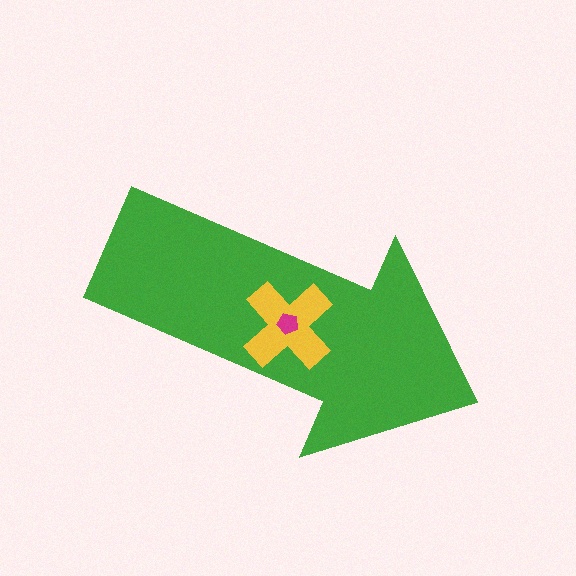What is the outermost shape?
The green arrow.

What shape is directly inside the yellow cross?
The magenta pentagon.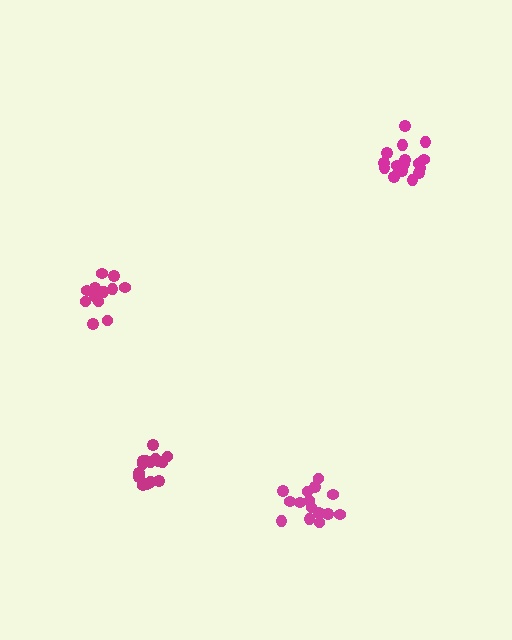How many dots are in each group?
Group 1: 15 dots, Group 2: 12 dots, Group 3: 17 dots, Group 4: 16 dots (60 total).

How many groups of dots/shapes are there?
There are 4 groups.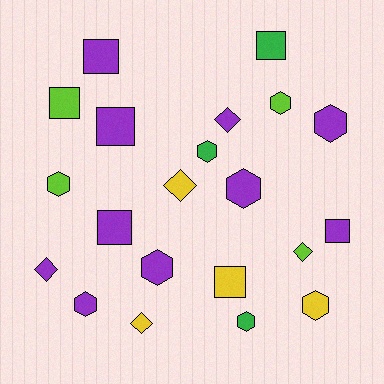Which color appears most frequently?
Purple, with 10 objects.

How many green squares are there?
There is 1 green square.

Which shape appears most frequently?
Hexagon, with 9 objects.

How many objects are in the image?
There are 21 objects.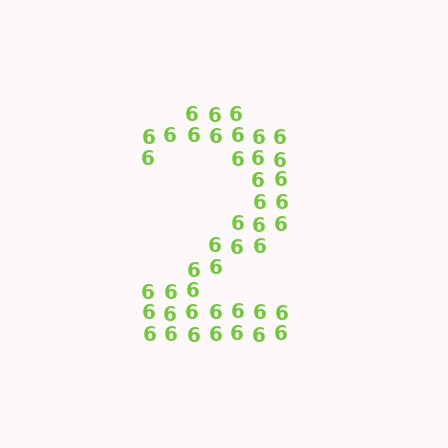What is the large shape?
The large shape is the digit 2.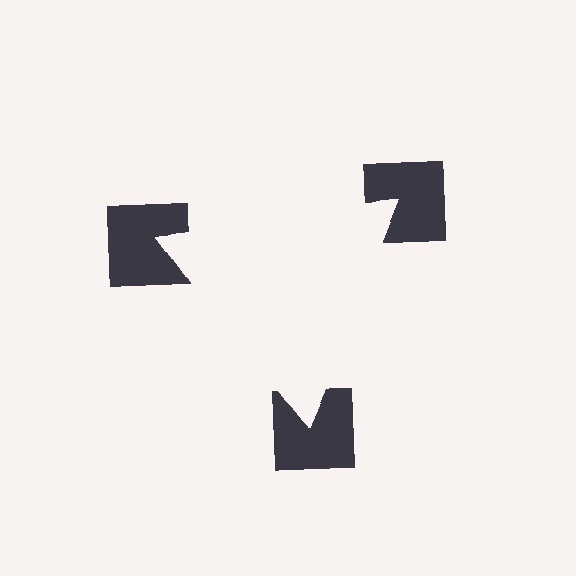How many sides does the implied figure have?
3 sides.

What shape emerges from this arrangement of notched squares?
An illusory triangle — its edges are inferred from the aligned wedge cuts in the notched squares, not physically drawn.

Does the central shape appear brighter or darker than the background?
It typically appears slightly brighter than the background, even though no actual brightness change is drawn.